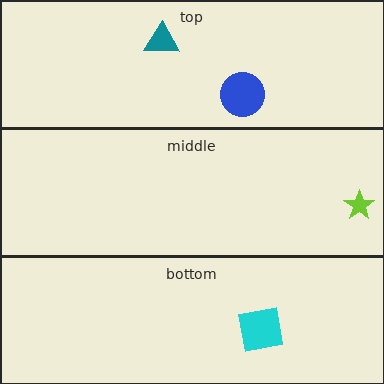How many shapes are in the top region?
2.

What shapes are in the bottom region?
The cyan square.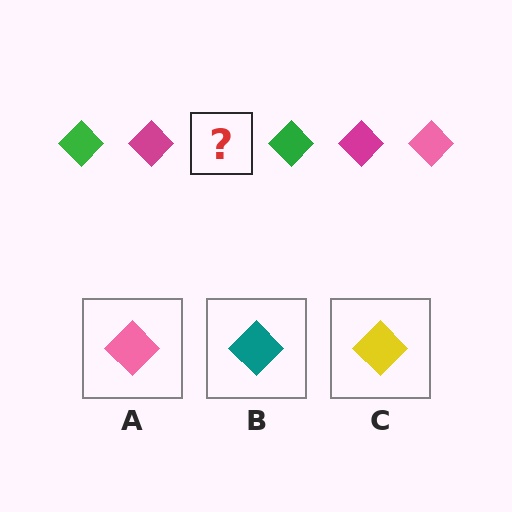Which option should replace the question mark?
Option A.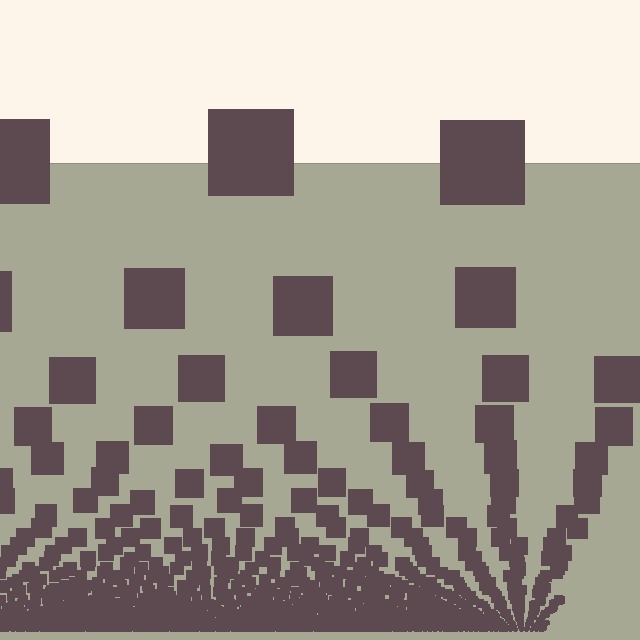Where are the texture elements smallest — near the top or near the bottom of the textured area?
Near the bottom.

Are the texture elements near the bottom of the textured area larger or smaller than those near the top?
Smaller. The gradient is inverted — elements near the bottom are smaller and denser.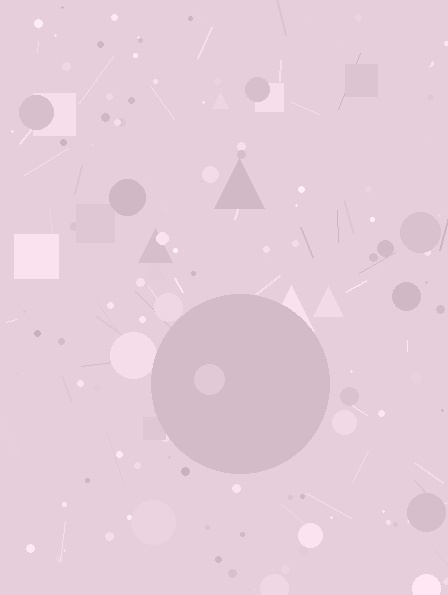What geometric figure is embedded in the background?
A circle is embedded in the background.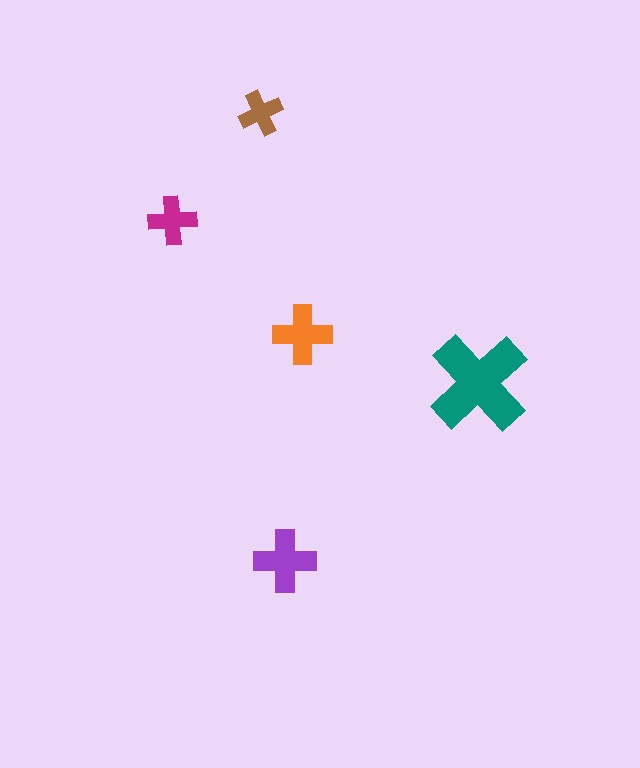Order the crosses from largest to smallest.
the teal one, the purple one, the orange one, the magenta one, the brown one.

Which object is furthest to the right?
The teal cross is rightmost.